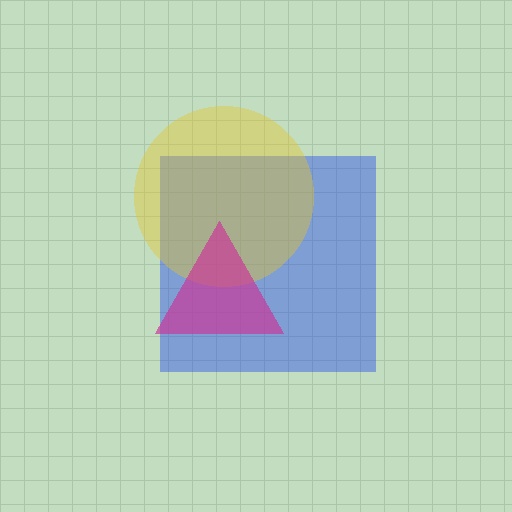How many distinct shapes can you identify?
There are 3 distinct shapes: a blue square, a yellow circle, a magenta triangle.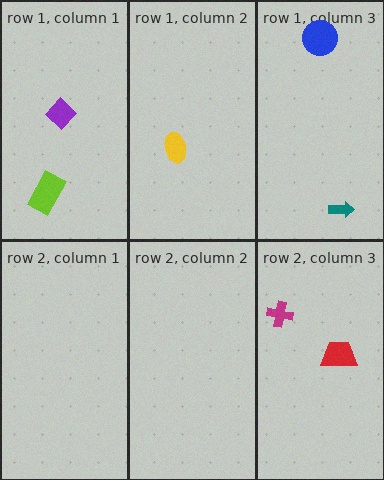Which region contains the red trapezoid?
The row 2, column 3 region.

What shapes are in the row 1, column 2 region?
The yellow ellipse.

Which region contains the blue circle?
The row 1, column 3 region.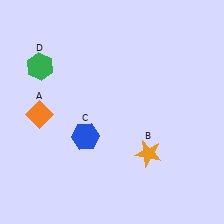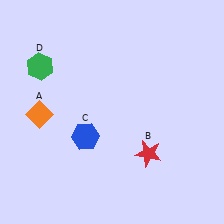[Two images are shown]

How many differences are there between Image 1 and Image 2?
There is 1 difference between the two images.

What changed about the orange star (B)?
In Image 1, B is orange. In Image 2, it changed to red.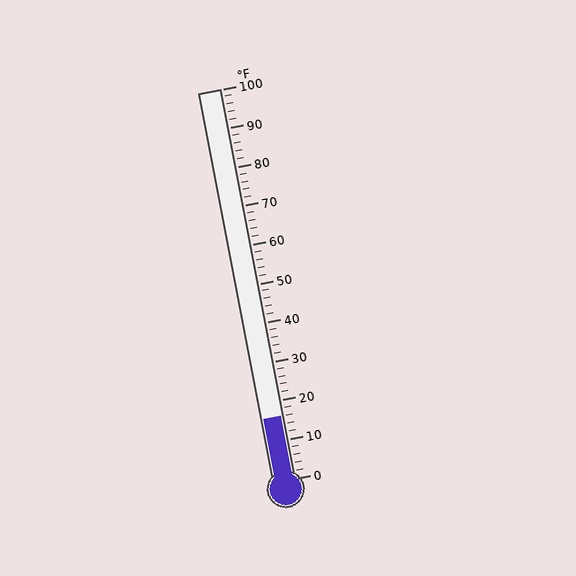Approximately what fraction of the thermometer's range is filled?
The thermometer is filled to approximately 15% of its range.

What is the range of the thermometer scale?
The thermometer scale ranges from 0°F to 100°F.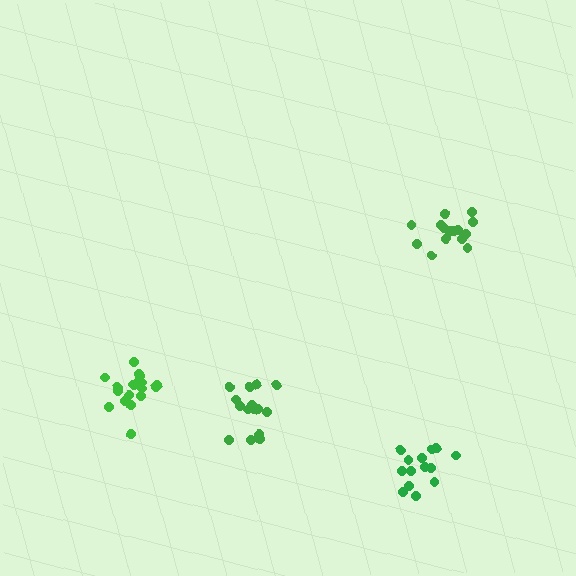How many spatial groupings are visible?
There are 4 spatial groupings.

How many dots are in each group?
Group 1: 18 dots, Group 2: 15 dots, Group 3: 14 dots, Group 4: 16 dots (63 total).